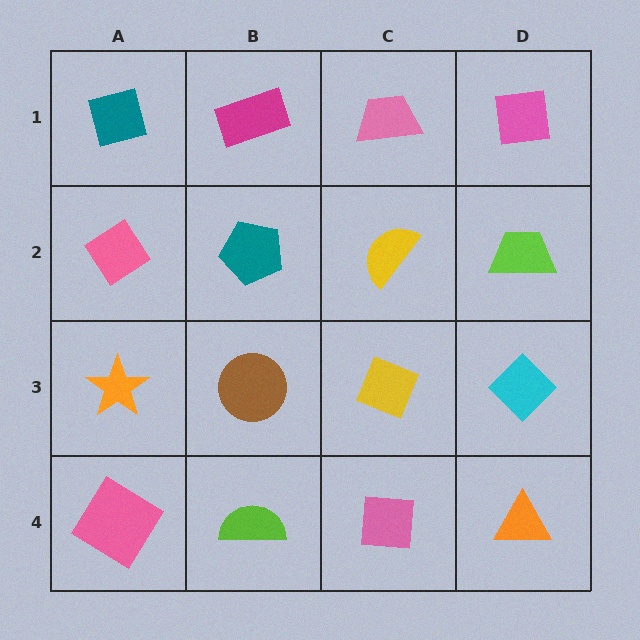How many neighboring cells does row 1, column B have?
3.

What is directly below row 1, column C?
A yellow semicircle.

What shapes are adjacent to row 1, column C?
A yellow semicircle (row 2, column C), a magenta rectangle (row 1, column B), a pink square (row 1, column D).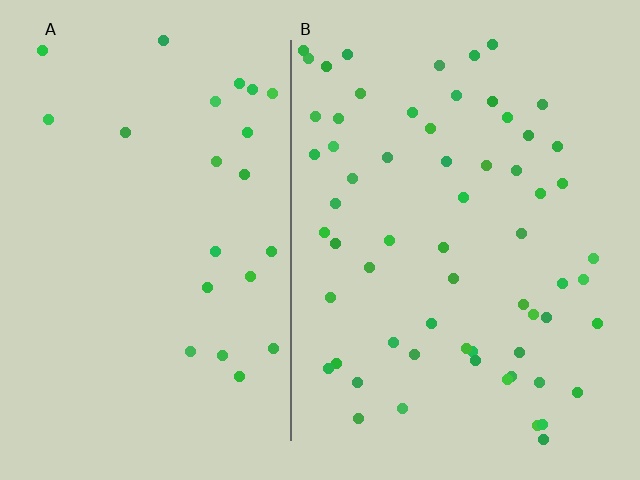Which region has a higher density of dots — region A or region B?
B (the right).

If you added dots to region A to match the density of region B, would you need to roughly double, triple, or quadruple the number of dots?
Approximately triple.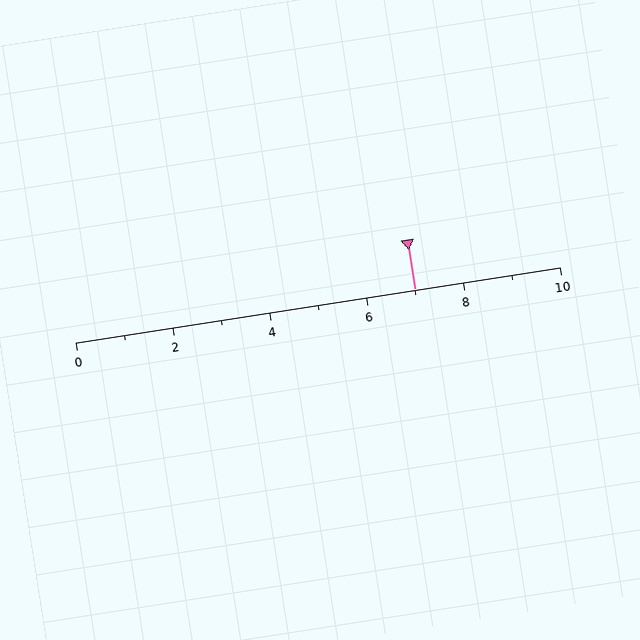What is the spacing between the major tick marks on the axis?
The major ticks are spaced 2 apart.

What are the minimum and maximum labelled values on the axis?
The axis runs from 0 to 10.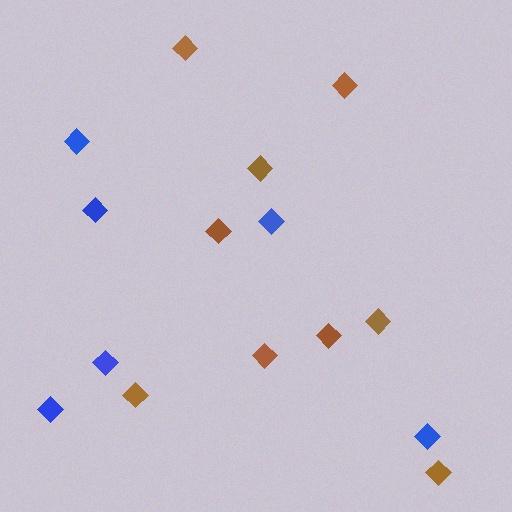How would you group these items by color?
There are 2 groups: one group of brown diamonds (9) and one group of blue diamonds (6).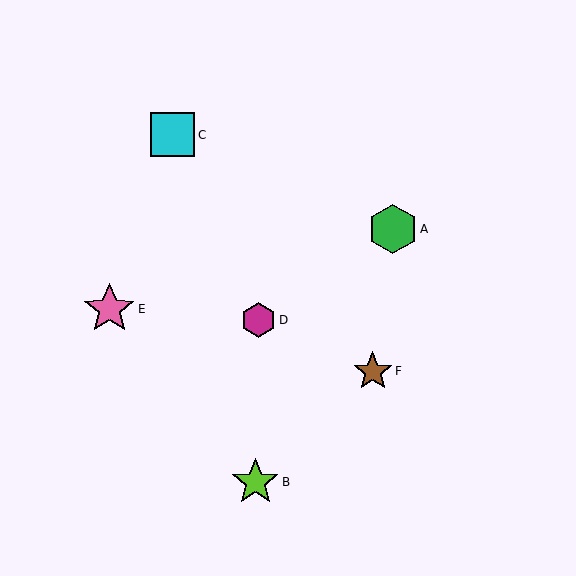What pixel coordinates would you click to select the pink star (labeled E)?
Click at (109, 309) to select the pink star E.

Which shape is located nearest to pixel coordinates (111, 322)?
The pink star (labeled E) at (109, 309) is nearest to that location.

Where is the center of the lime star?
The center of the lime star is at (255, 482).